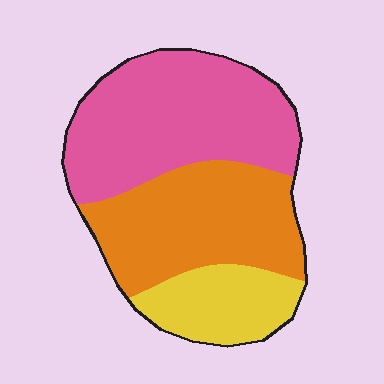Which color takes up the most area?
Pink, at roughly 45%.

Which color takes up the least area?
Yellow, at roughly 20%.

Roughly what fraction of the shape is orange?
Orange takes up about three eighths (3/8) of the shape.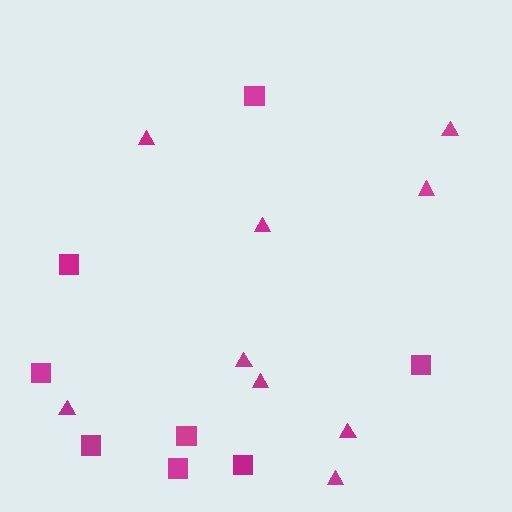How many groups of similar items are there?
There are 2 groups: one group of squares (8) and one group of triangles (9).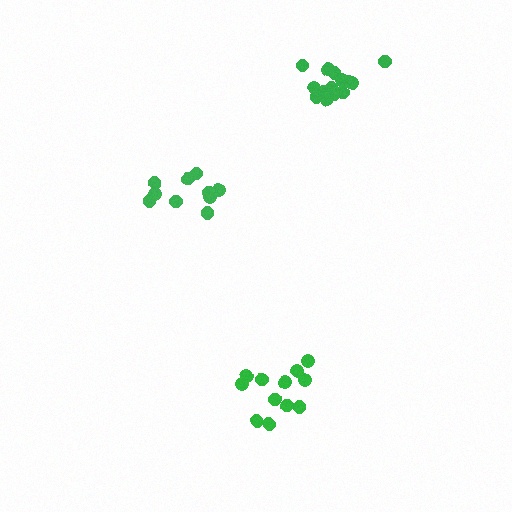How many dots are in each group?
Group 1: 12 dots, Group 2: 10 dots, Group 3: 14 dots (36 total).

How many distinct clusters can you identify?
There are 3 distinct clusters.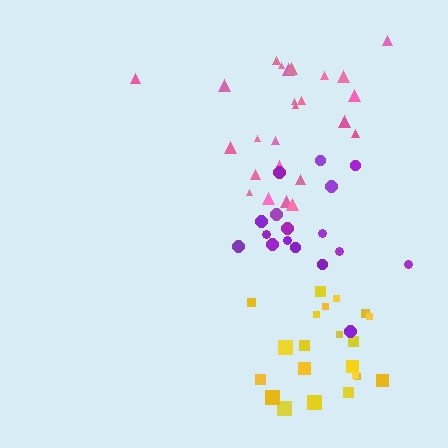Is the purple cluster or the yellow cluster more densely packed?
Yellow.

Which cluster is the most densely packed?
Yellow.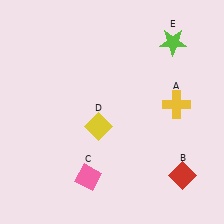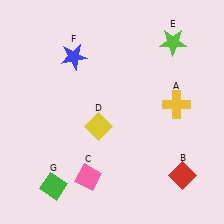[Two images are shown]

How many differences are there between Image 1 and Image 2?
There are 2 differences between the two images.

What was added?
A blue star (F), a green diamond (G) were added in Image 2.